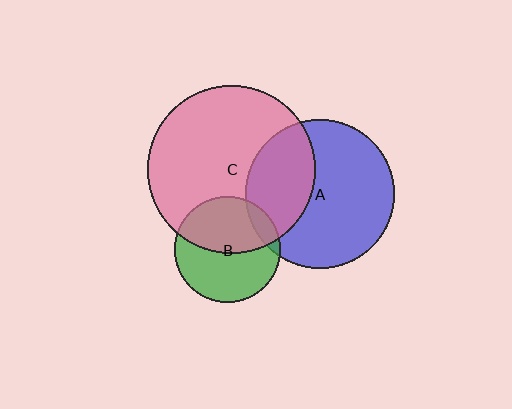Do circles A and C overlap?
Yes.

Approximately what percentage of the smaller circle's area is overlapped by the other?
Approximately 35%.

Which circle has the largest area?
Circle C (pink).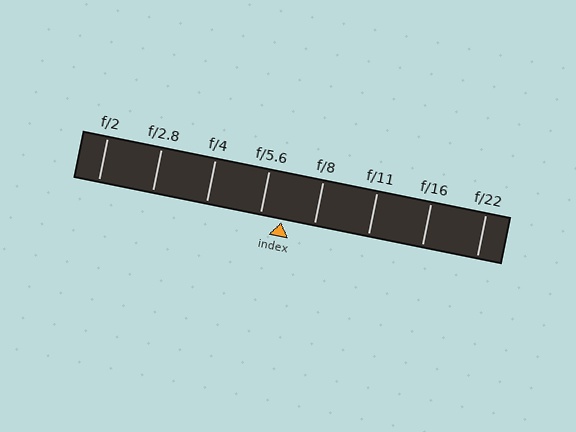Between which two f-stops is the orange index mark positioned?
The index mark is between f/5.6 and f/8.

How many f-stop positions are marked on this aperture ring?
There are 8 f-stop positions marked.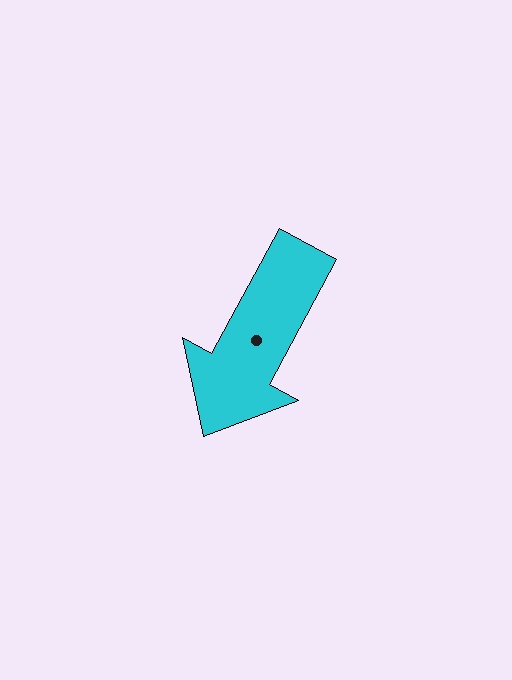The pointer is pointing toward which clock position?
Roughly 7 o'clock.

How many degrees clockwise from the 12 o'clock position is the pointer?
Approximately 208 degrees.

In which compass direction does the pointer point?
Southwest.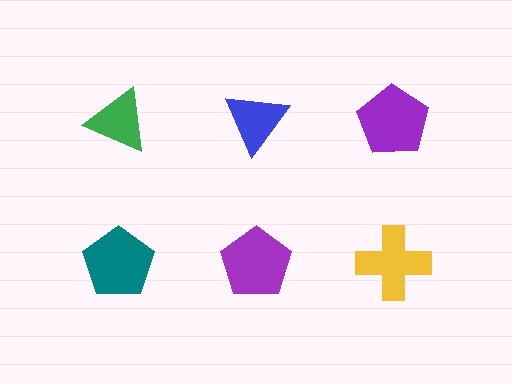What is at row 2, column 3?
A yellow cross.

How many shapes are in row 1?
3 shapes.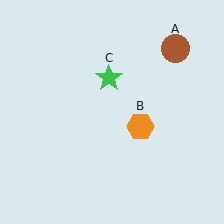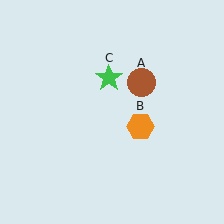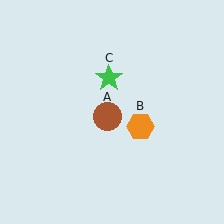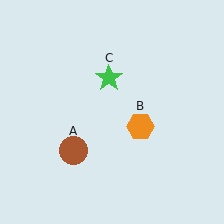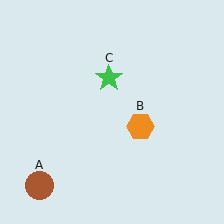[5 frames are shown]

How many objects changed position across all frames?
1 object changed position: brown circle (object A).